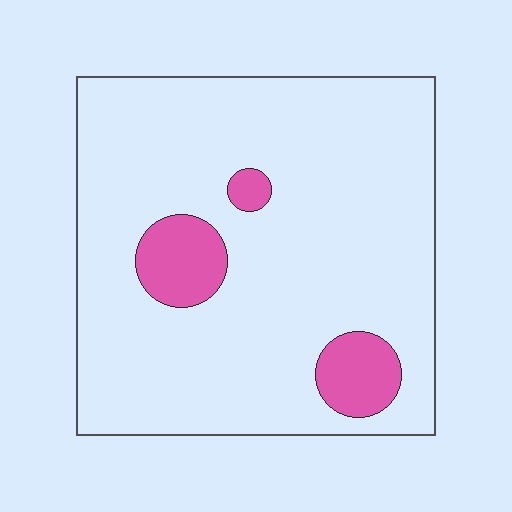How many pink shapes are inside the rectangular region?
3.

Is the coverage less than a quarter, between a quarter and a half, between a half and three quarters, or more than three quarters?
Less than a quarter.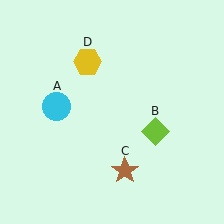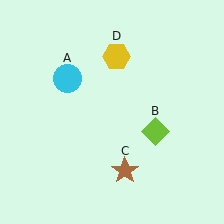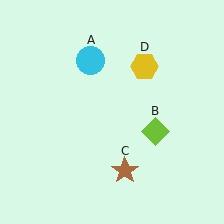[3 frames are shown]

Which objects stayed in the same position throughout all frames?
Lime diamond (object B) and brown star (object C) remained stationary.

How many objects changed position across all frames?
2 objects changed position: cyan circle (object A), yellow hexagon (object D).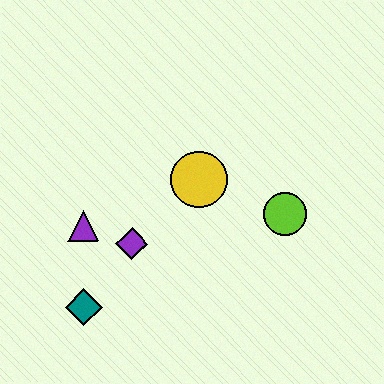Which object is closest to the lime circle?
The yellow circle is closest to the lime circle.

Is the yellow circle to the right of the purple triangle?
Yes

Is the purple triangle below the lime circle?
Yes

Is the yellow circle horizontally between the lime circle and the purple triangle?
Yes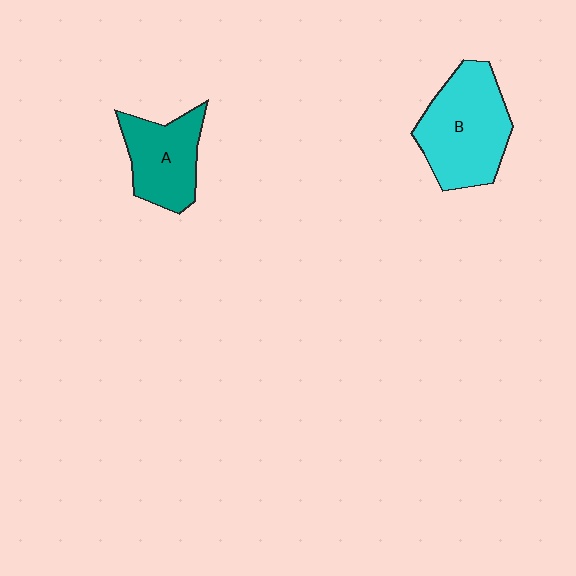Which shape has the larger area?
Shape B (cyan).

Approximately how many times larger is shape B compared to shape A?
Approximately 1.4 times.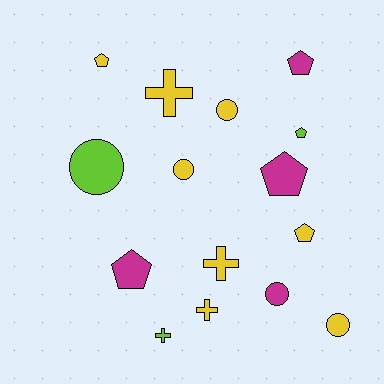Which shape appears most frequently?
Pentagon, with 6 objects.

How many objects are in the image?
There are 15 objects.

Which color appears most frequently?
Yellow, with 8 objects.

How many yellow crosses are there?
There are 3 yellow crosses.